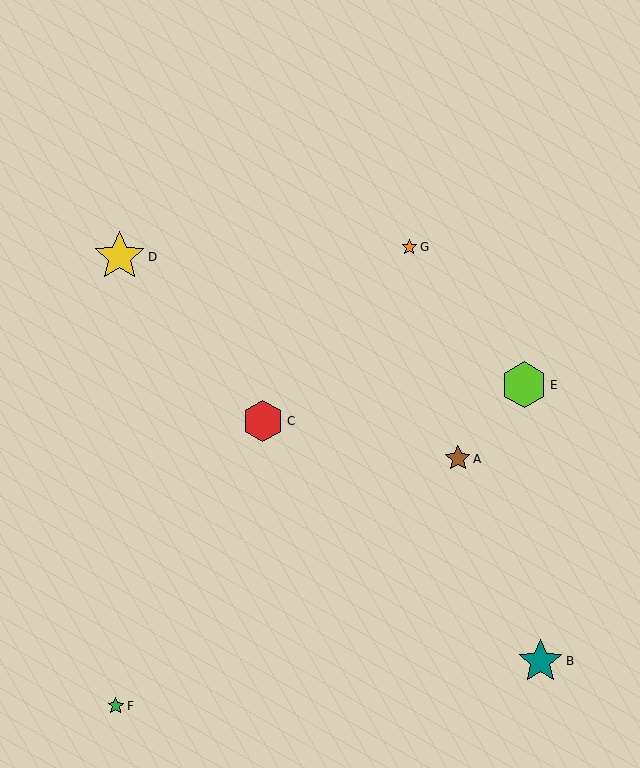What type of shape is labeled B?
Shape B is a teal star.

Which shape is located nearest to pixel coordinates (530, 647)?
The teal star (labeled B) at (540, 661) is nearest to that location.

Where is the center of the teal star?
The center of the teal star is at (540, 661).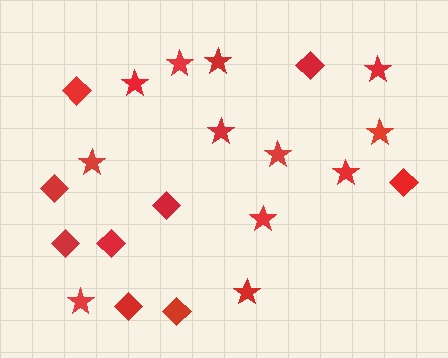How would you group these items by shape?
There are 2 groups: one group of stars (12) and one group of diamonds (9).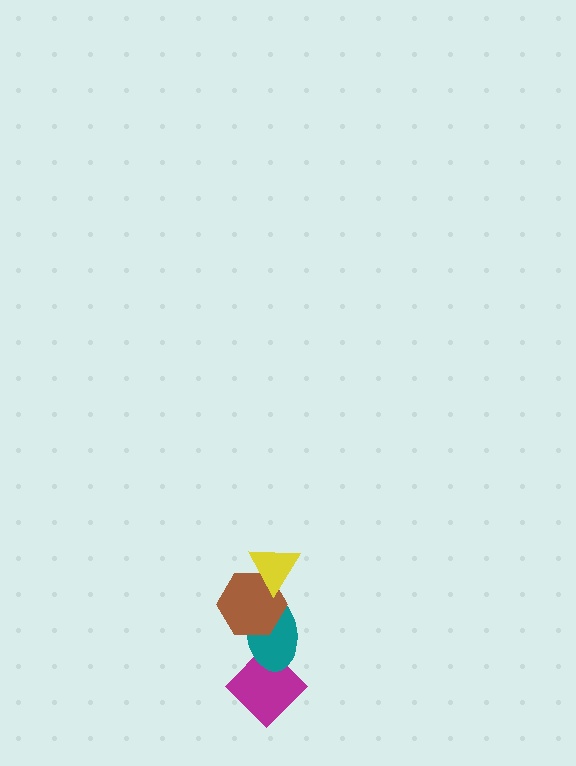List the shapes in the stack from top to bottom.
From top to bottom: the yellow triangle, the brown hexagon, the teal ellipse, the magenta diamond.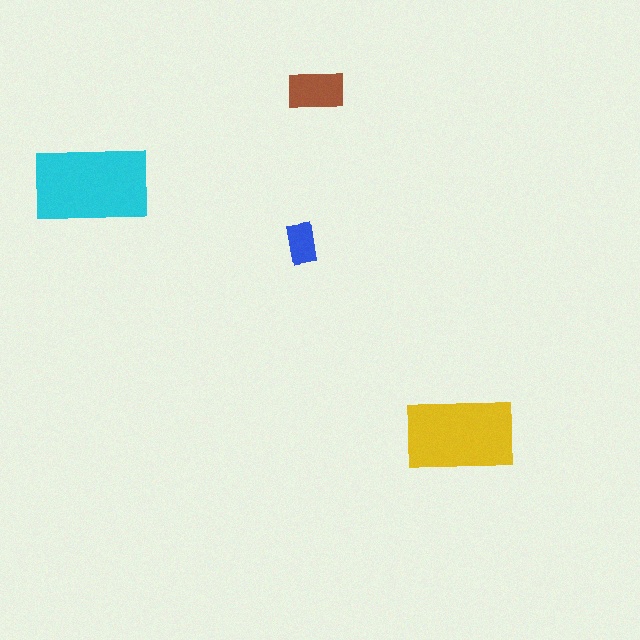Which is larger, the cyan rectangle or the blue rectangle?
The cyan one.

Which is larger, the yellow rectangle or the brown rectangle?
The yellow one.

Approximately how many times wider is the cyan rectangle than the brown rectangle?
About 2 times wider.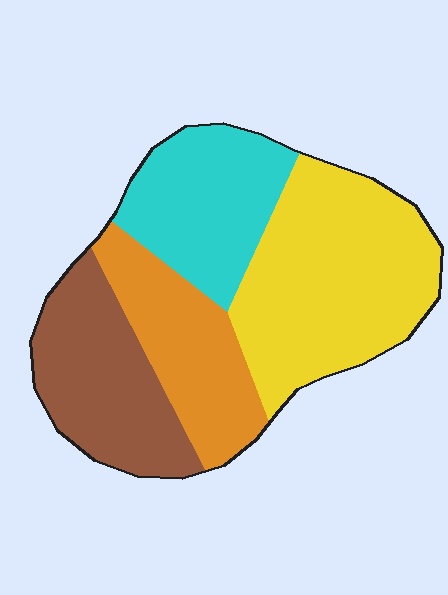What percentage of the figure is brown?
Brown takes up between a sixth and a third of the figure.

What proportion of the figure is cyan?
Cyan covers 21% of the figure.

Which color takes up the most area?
Yellow, at roughly 35%.